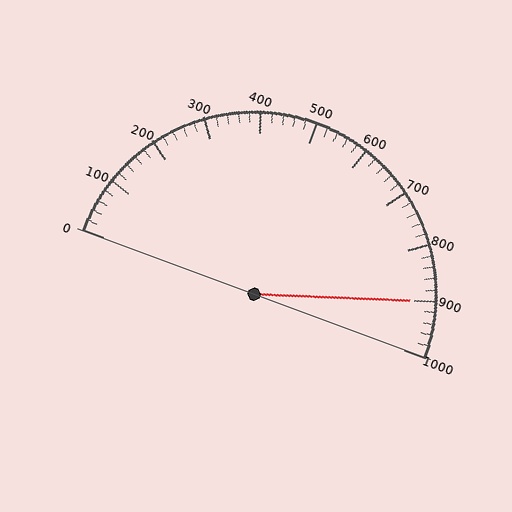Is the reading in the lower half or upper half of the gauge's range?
The reading is in the upper half of the range (0 to 1000).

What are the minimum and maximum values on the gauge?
The gauge ranges from 0 to 1000.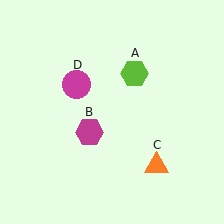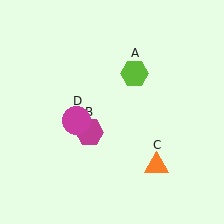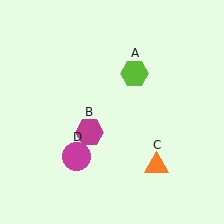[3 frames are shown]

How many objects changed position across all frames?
1 object changed position: magenta circle (object D).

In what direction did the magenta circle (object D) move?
The magenta circle (object D) moved down.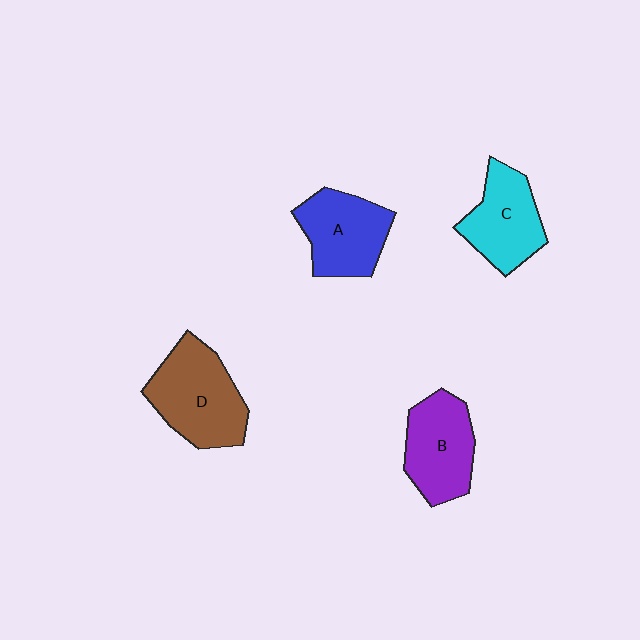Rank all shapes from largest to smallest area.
From largest to smallest: D (brown), B (purple), A (blue), C (cyan).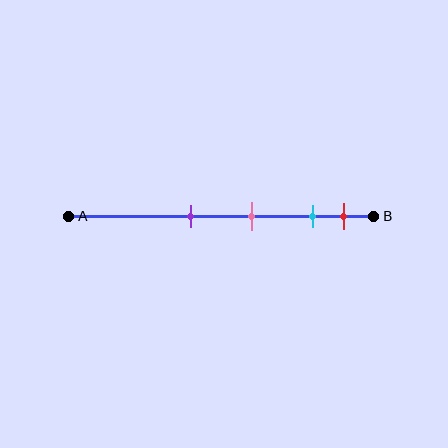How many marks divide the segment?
There are 4 marks dividing the segment.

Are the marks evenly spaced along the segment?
No, the marks are not evenly spaced.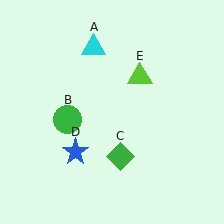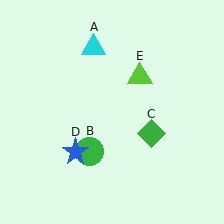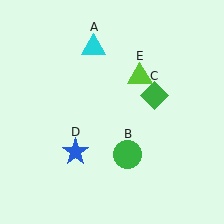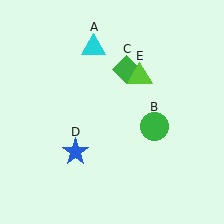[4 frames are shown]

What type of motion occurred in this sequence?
The green circle (object B), green diamond (object C) rotated counterclockwise around the center of the scene.